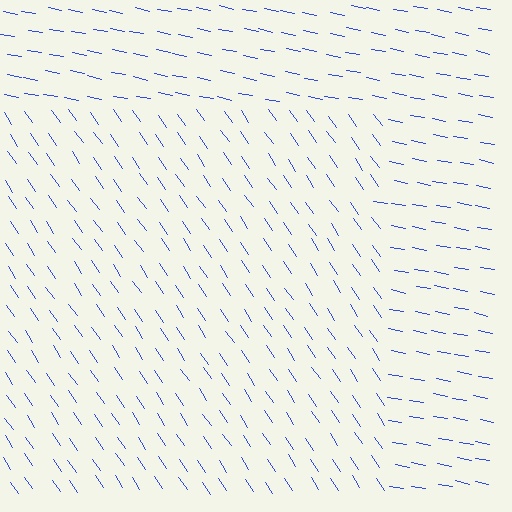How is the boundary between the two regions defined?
The boundary is defined purely by a change in line orientation (approximately 45 degrees difference). All lines are the same color and thickness.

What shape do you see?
I see a rectangle.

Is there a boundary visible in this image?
Yes, there is a texture boundary formed by a change in line orientation.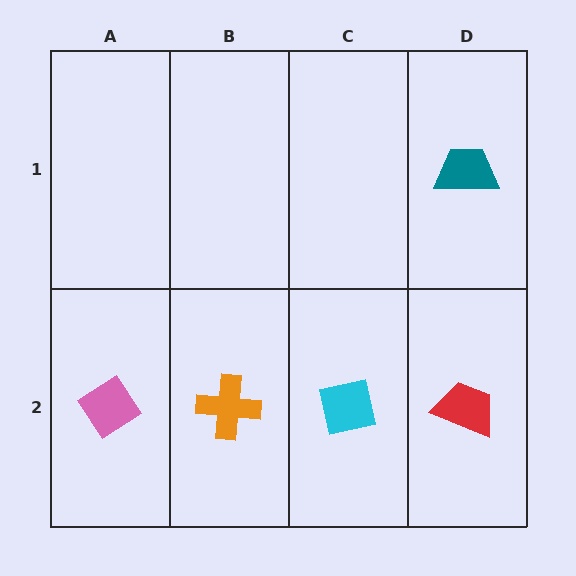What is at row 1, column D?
A teal trapezoid.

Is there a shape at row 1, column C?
No, that cell is empty.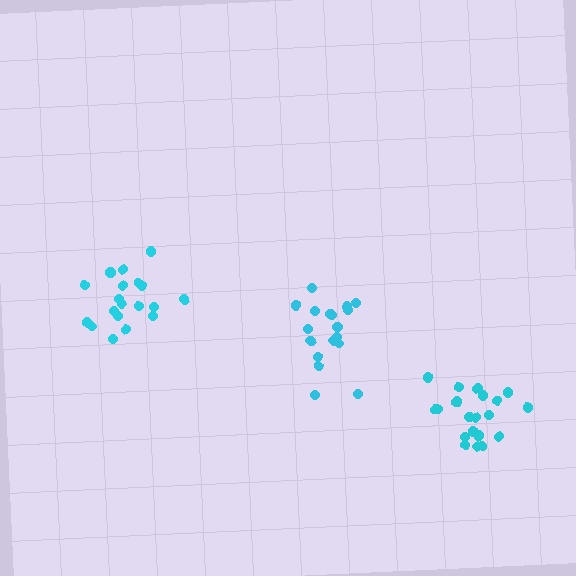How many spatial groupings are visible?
There are 3 spatial groupings.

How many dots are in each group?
Group 1: 20 dots, Group 2: 18 dots, Group 3: 19 dots (57 total).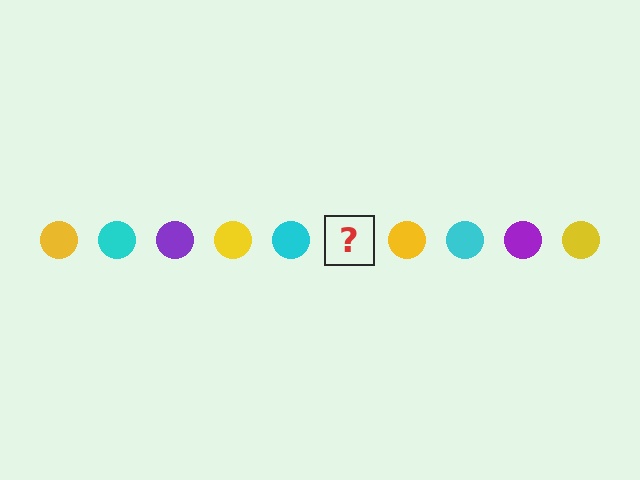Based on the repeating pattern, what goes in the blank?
The blank should be a purple circle.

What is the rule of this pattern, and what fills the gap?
The rule is that the pattern cycles through yellow, cyan, purple circles. The gap should be filled with a purple circle.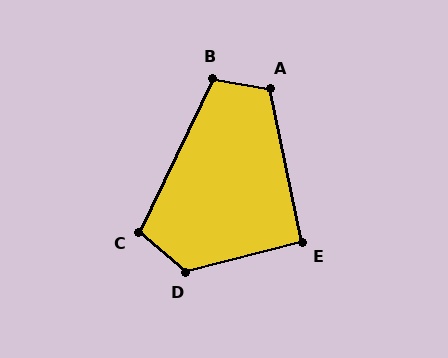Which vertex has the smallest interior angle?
E, at approximately 92 degrees.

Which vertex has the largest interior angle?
D, at approximately 126 degrees.